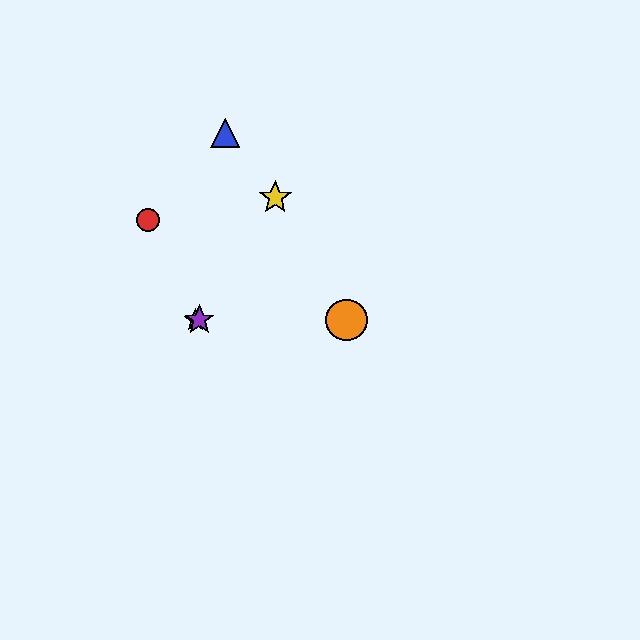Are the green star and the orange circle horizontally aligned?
Yes, both are at y≈320.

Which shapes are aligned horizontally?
The green star, the purple star, the orange circle are aligned horizontally.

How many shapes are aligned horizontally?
3 shapes (the green star, the purple star, the orange circle) are aligned horizontally.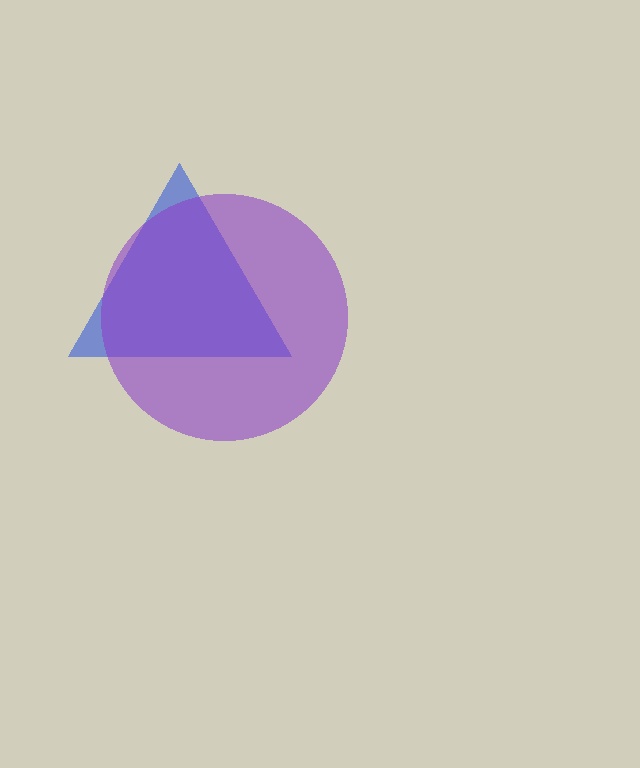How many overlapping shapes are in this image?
There are 2 overlapping shapes in the image.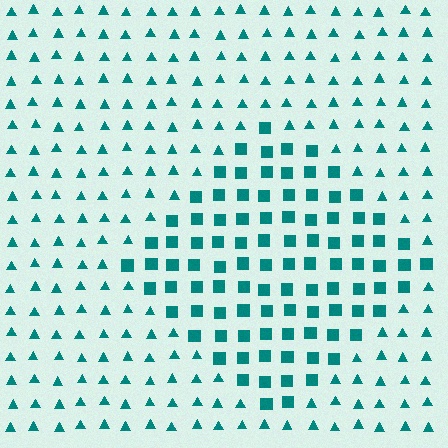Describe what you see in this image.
The image is filled with small teal elements arranged in a uniform grid. A diamond-shaped region contains squares, while the surrounding area contains triangles. The boundary is defined purely by the change in element shape.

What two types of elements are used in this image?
The image uses squares inside the diamond region and triangles outside it.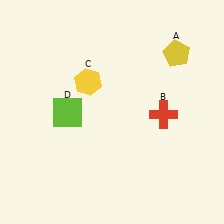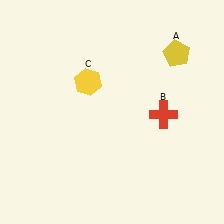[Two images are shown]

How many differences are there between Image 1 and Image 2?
There is 1 difference between the two images.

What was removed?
The lime square (D) was removed in Image 2.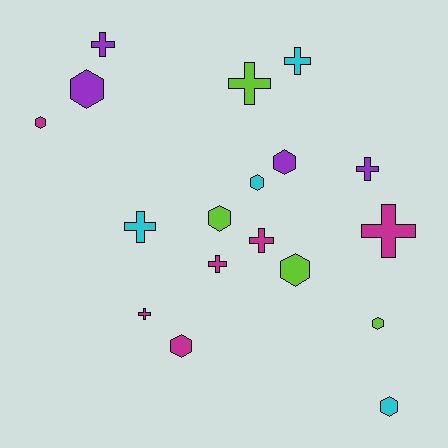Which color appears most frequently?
Magenta, with 6 objects.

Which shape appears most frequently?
Cross, with 9 objects.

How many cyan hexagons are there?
There are 2 cyan hexagons.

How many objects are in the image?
There are 18 objects.